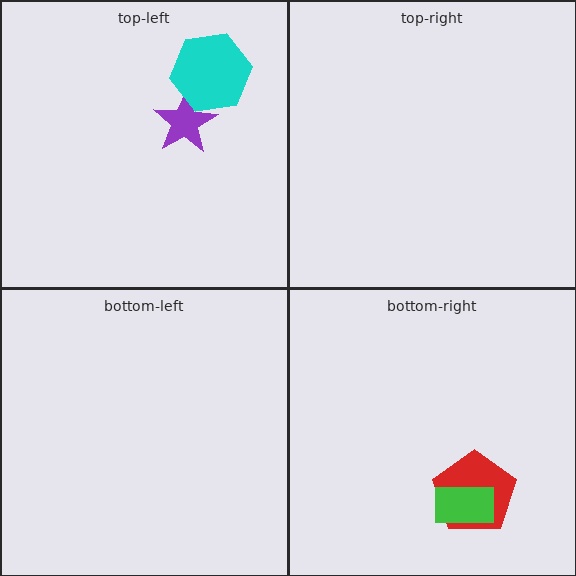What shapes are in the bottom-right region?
The red pentagon, the green rectangle.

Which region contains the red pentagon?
The bottom-right region.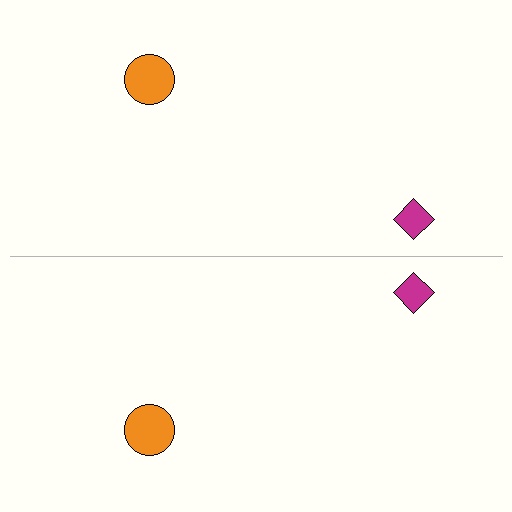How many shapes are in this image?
There are 4 shapes in this image.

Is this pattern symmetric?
Yes, this pattern has bilateral (reflection) symmetry.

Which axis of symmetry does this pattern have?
The pattern has a horizontal axis of symmetry running through the center of the image.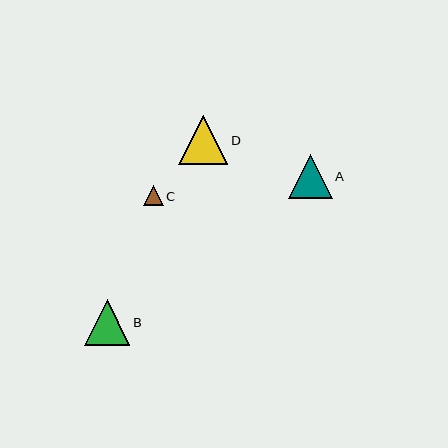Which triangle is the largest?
Triangle D is the largest with a size of approximately 49 pixels.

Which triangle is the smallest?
Triangle C is the smallest with a size of approximately 20 pixels.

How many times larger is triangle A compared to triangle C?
Triangle A is approximately 2.2 times the size of triangle C.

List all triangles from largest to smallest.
From largest to smallest: D, B, A, C.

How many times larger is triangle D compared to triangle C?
Triangle D is approximately 2.4 times the size of triangle C.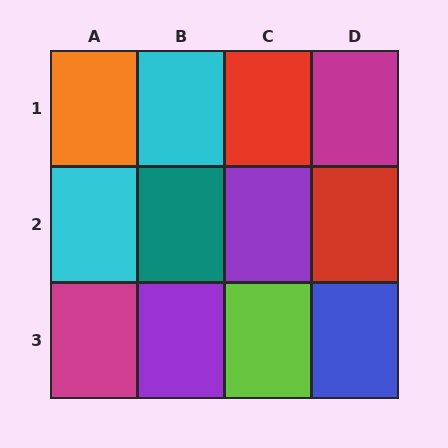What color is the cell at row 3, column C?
Lime.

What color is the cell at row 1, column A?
Orange.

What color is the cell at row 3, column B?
Purple.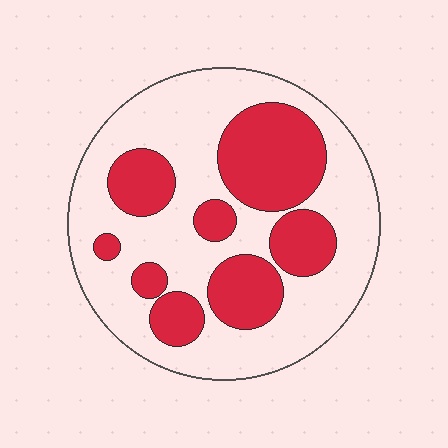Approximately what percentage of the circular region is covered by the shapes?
Approximately 35%.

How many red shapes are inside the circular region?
8.